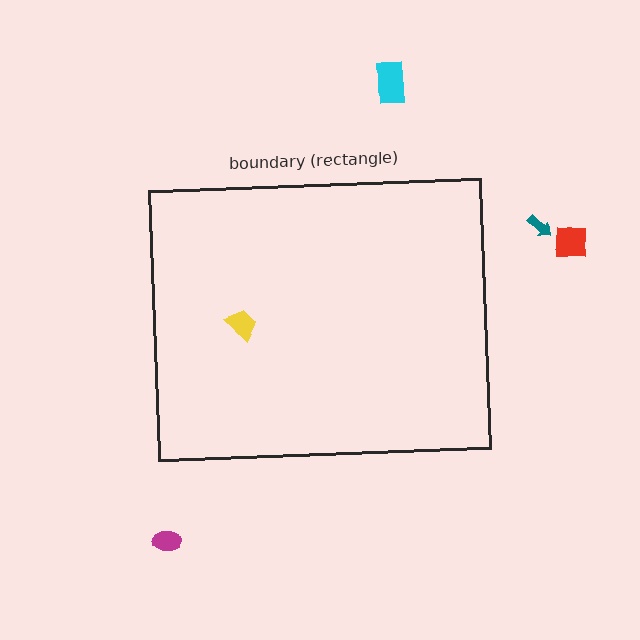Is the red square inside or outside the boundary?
Outside.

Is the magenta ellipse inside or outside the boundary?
Outside.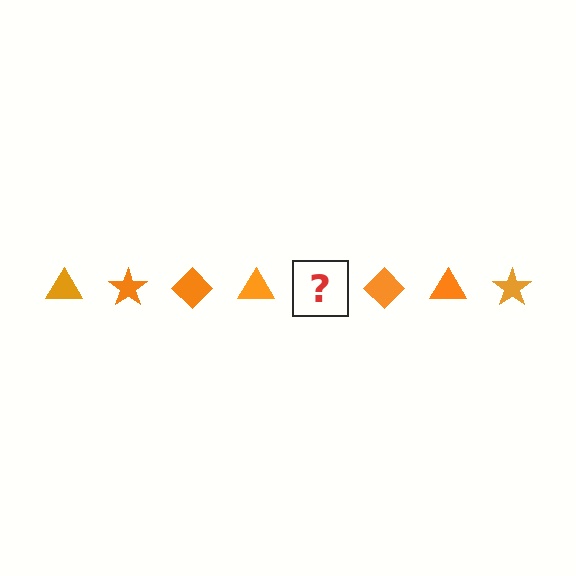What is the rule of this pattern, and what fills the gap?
The rule is that the pattern cycles through triangle, star, diamond shapes in orange. The gap should be filled with an orange star.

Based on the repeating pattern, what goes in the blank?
The blank should be an orange star.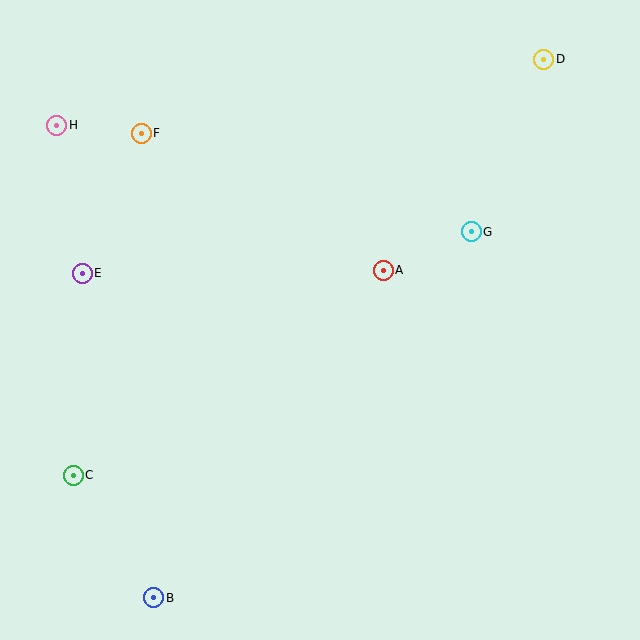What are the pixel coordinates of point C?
Point C is at (73, 475).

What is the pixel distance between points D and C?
The distance between D and C is 628 pixels.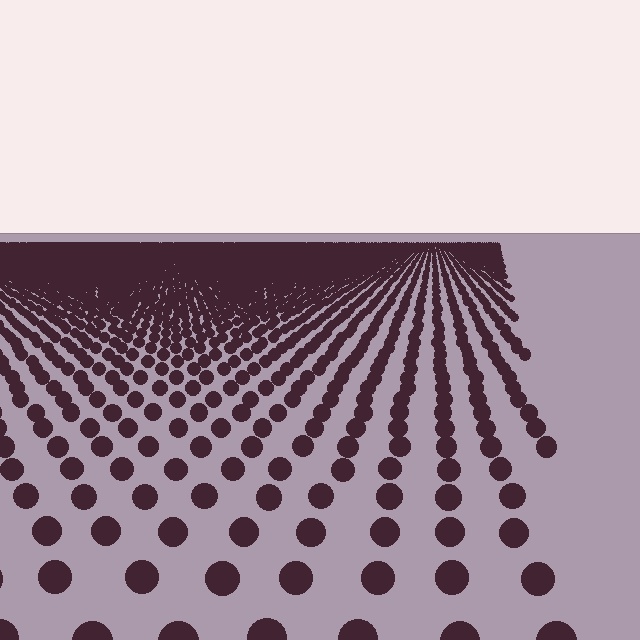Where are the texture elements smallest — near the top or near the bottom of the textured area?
Near the top.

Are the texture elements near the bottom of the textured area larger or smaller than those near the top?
Larger. Near the bottom, elements are closer to the viewer and appear at a bigger on-screen size.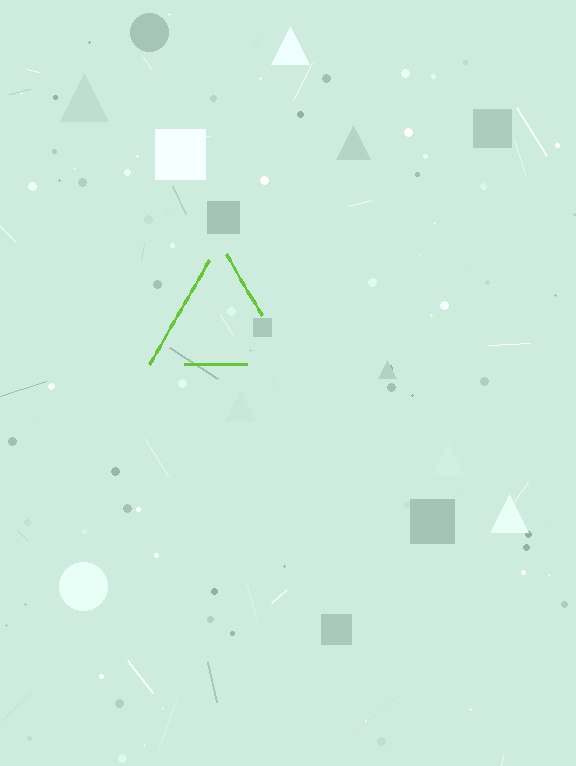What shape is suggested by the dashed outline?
The dashed outline suggests a triangle.